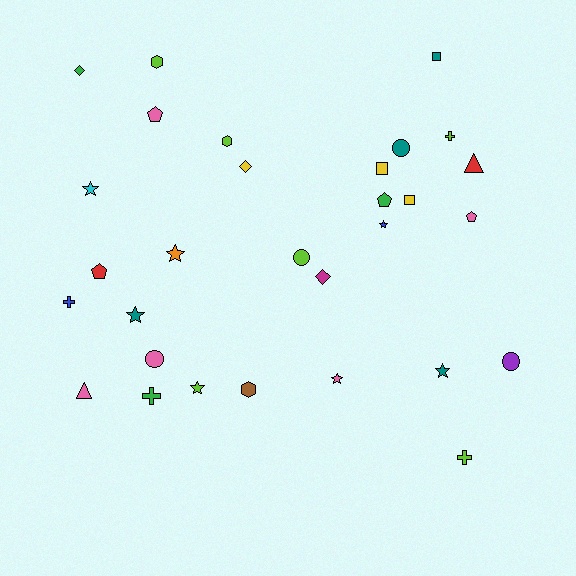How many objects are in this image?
There are 30 objects.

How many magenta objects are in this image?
There is 1 magenta object.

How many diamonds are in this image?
There are 3 diamonds.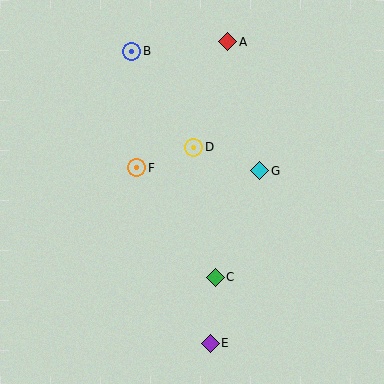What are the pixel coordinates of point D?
Point D is at (194, 147).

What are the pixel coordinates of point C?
Point C is at (215, 277).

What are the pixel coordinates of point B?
Point B is at (132, 51).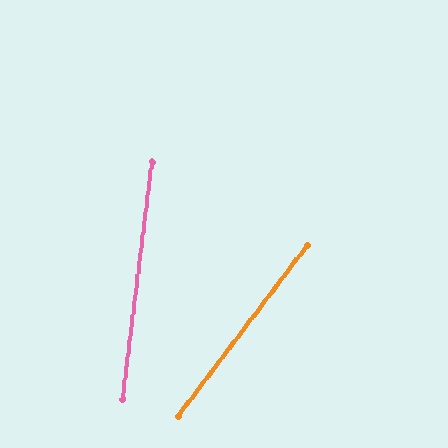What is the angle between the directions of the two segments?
Approximately 30 degrees.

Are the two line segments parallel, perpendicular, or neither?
Neither parallel nor perpendicular — they differ by about 30°.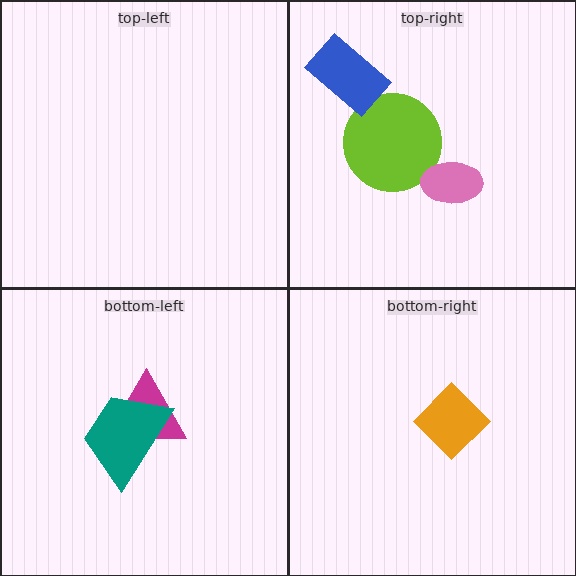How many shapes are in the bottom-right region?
1.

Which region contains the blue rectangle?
The top-right region.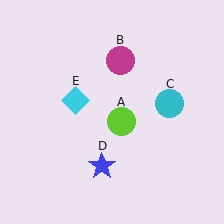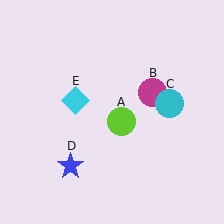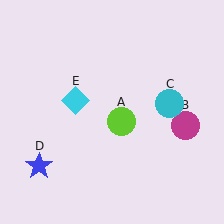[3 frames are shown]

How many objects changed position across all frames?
2 objects changed position: magenta circle (object B), blue star (object D).